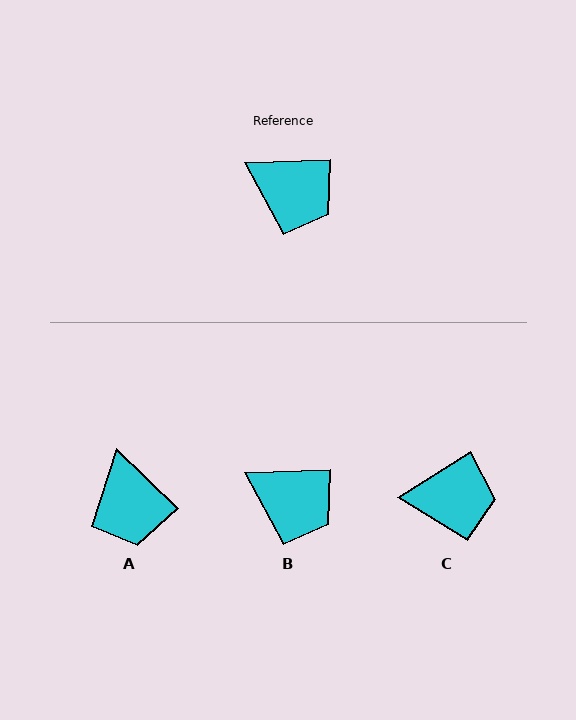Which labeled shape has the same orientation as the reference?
B.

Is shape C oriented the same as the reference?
No, it is off by about 30 degrees.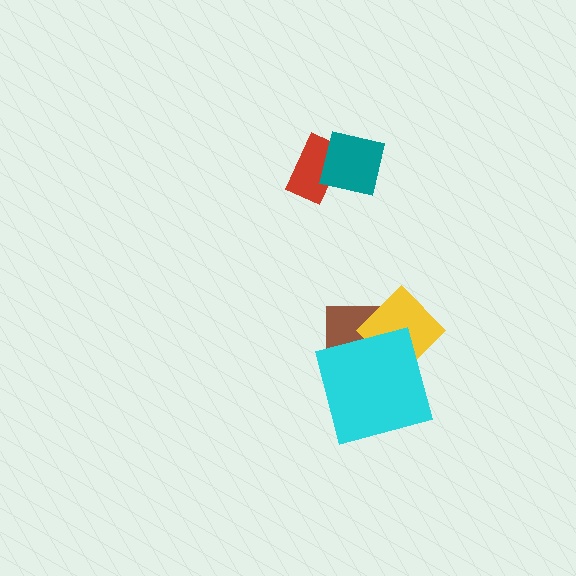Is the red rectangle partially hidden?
Yes, it is partially covered by another shape.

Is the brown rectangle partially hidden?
Yes, it is partially covered by another shape.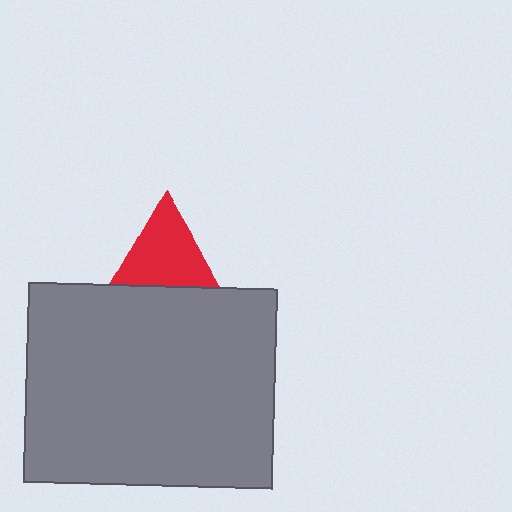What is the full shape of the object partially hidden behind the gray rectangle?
The partially hidden object is a red triangle.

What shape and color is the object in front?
The object in front is a gray rectangle.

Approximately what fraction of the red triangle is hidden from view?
Roughly 32% of the red triangle is hidden behind the gray rectangle.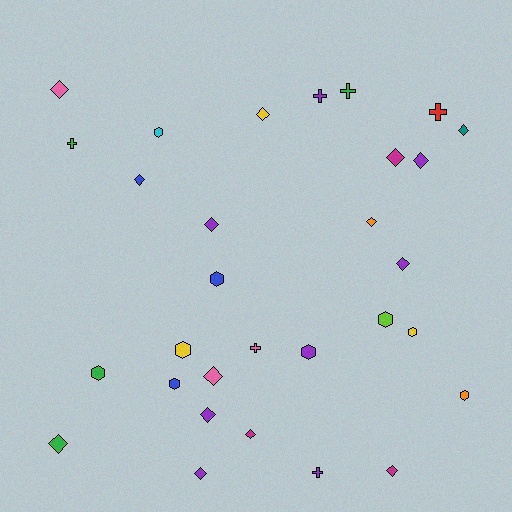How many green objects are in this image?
There are 4 green objects.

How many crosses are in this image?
There are 6 crosses.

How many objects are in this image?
There are 30 objects.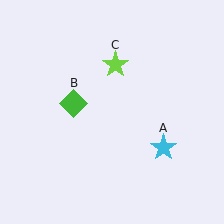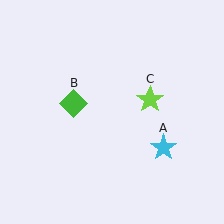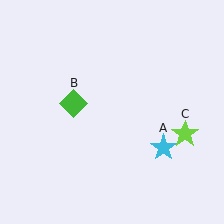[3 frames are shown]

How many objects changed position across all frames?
1 object changed position: lime star (object C).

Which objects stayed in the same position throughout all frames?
Cyan star (object A) and green diamond (object B) remained stationary.